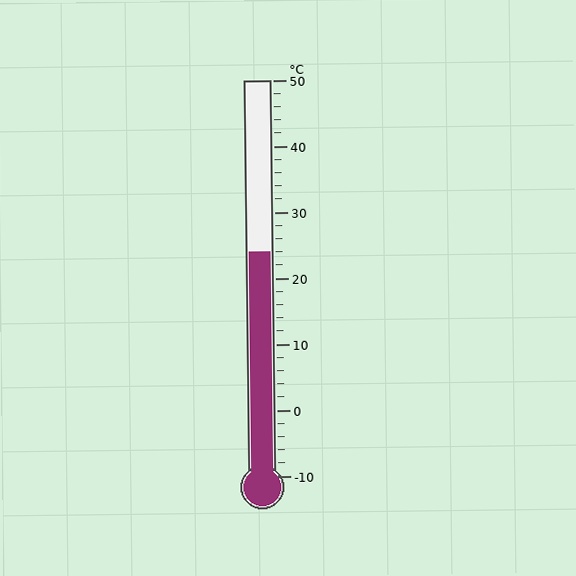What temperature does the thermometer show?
The thermometer shows approximately 24°C.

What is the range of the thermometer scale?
The thermometer scale ranges from -10°C to 50°C.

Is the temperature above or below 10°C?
The temperature is above 10°C.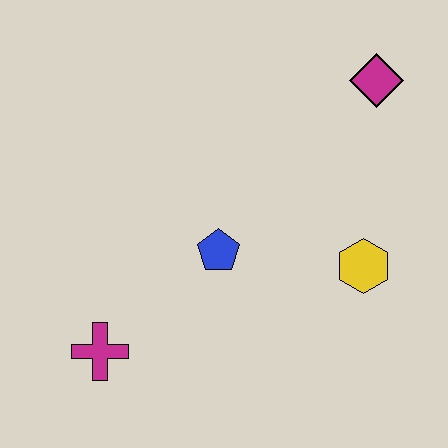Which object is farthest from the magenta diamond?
The magenta cross is farthest from the magenta diamond.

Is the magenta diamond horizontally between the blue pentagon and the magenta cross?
No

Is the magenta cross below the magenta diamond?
Yes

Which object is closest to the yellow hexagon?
The blue pentagon is closest to the yellow hexagon.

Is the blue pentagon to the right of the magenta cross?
Yes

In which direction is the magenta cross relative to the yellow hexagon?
The magenta cross is to the left of the yellow hexagon.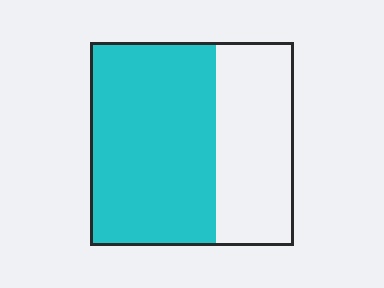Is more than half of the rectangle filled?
Yes.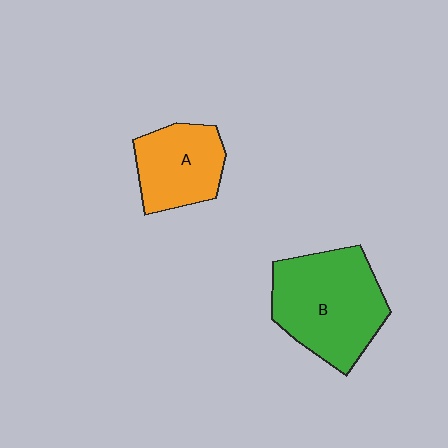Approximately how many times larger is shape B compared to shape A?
Approximately 1.6 times.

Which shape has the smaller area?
Shape A (orange).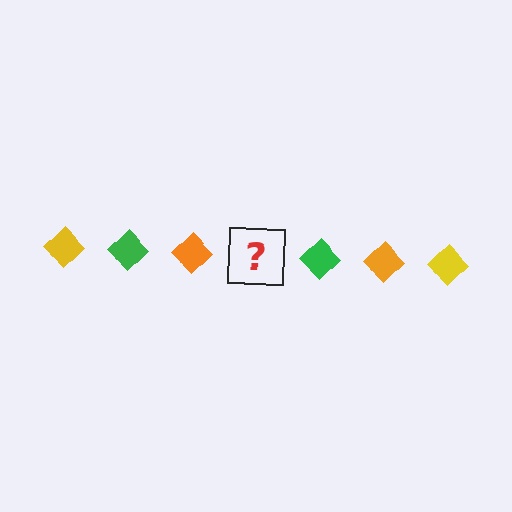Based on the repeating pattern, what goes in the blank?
The blank should be a yellow diamond.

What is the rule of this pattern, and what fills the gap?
The rule is that the pattern cycles through yellow, green, orange diamonds. The gap should be filled with a yellow diamond.